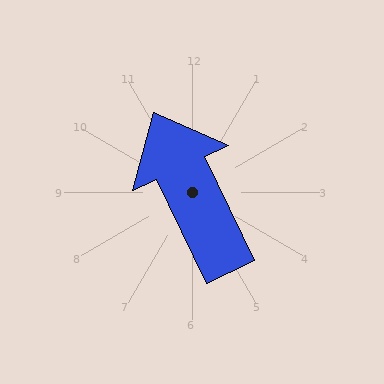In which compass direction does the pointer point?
Northwest.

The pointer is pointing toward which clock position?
Roughly 11 o'clock.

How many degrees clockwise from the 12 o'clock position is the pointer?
Approximately 334 degrees.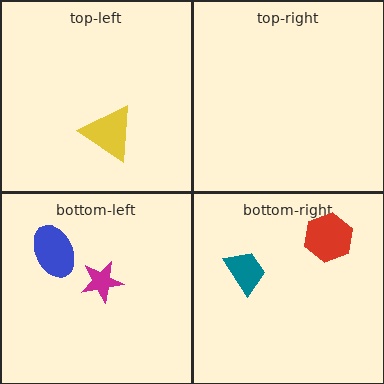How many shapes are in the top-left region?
1.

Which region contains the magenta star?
The bottom-left region.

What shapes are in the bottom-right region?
The red hexagon, the teal trapezoid.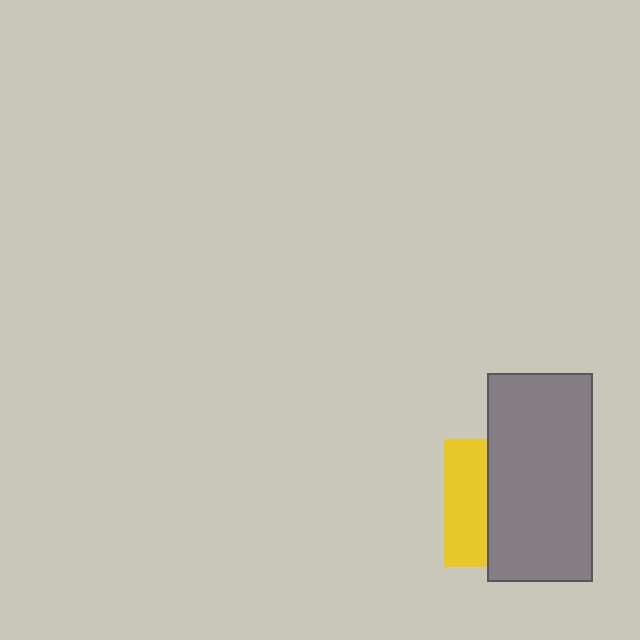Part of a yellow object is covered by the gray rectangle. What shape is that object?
It is a square.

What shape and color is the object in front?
The object in front is a gray rectangle.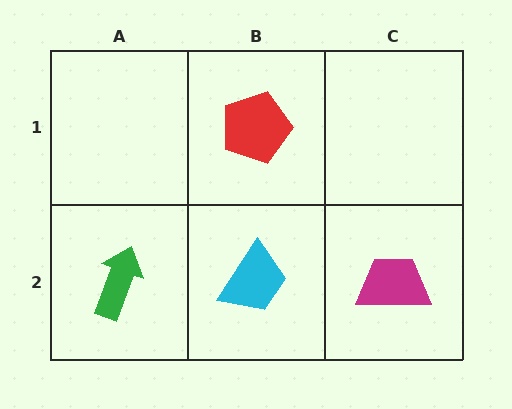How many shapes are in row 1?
1 shape.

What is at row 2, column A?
A green arrow.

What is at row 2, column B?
A cyan trapezoid.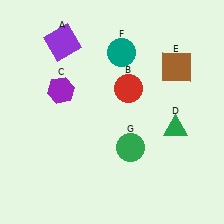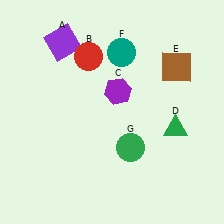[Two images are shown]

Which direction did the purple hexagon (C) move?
The purple hexagon (C) moved right.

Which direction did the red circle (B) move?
The red circle (B) moved left.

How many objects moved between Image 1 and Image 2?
2 objects moved between the two images.